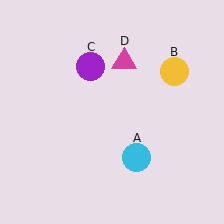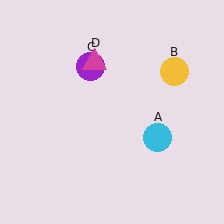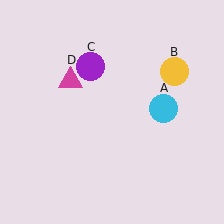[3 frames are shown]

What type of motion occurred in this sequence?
The cyan circle (object A), magenta triangle (object D) rotated counterclockwise around the center of the scene.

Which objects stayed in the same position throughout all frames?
Yellow circle (object B) and purple circle (object C) remained stationary.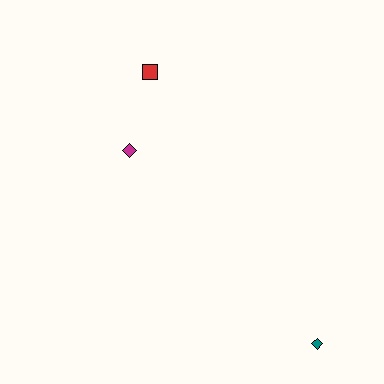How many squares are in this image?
There is 1 square.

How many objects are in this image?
There are 3 objects.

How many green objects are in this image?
There are no green objects.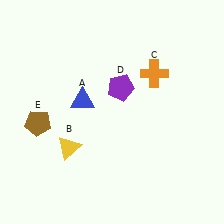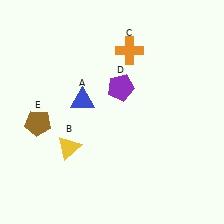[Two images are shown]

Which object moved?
The orange cross (C) moved left.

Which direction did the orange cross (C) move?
The orange cross (C) moved left.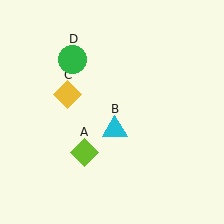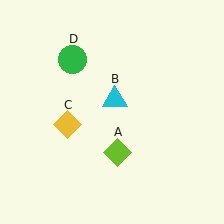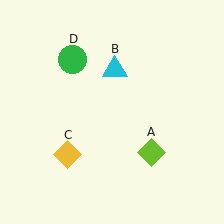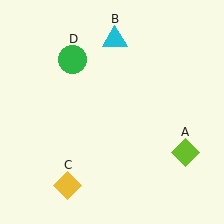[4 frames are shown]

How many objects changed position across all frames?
3 objects changed position: lime diamond (object A), cyan triangle (object B), yellow diamond (object C).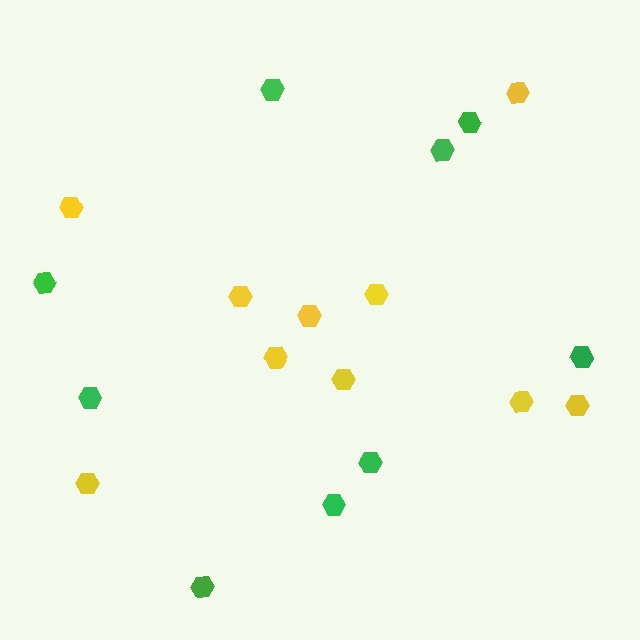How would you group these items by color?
There are 2 groups: one group of green hexagons (9) and one group of yellow hexagons (10).